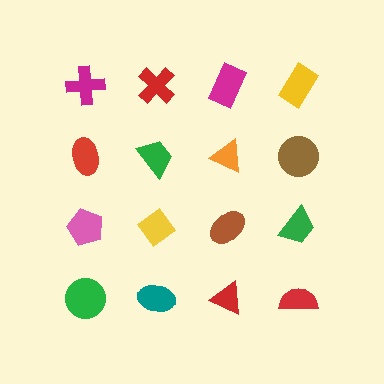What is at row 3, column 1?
A pink pentagon.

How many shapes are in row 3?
4 shapes.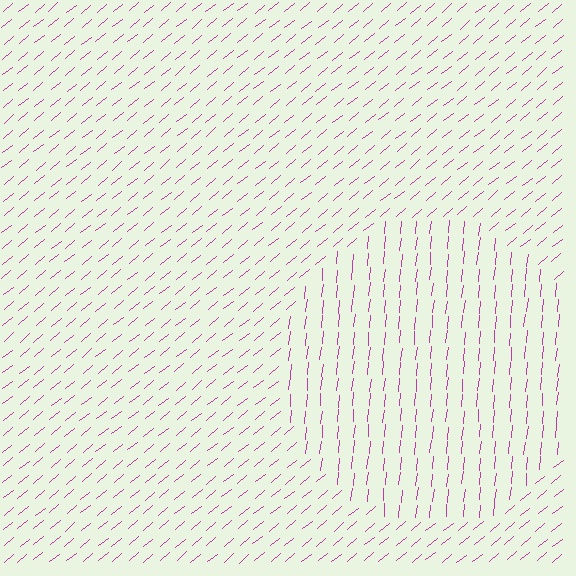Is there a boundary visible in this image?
Yes, there is a texture boundary formed by a change in line orientation.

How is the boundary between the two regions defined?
The boundary is defined purely by a change in line orientation (approximately 45 degrees difference). All lines are the same color and thickness.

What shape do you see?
I see a circle.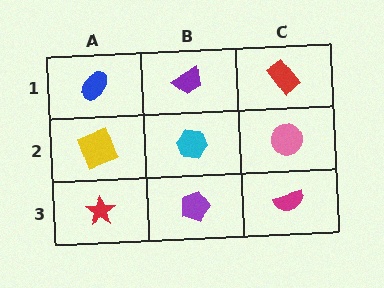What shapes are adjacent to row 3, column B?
A cyan hexagon (row 2, column B), a red star (row 3, column A), a magenta semicircle (row 3, column C).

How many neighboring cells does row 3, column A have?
2.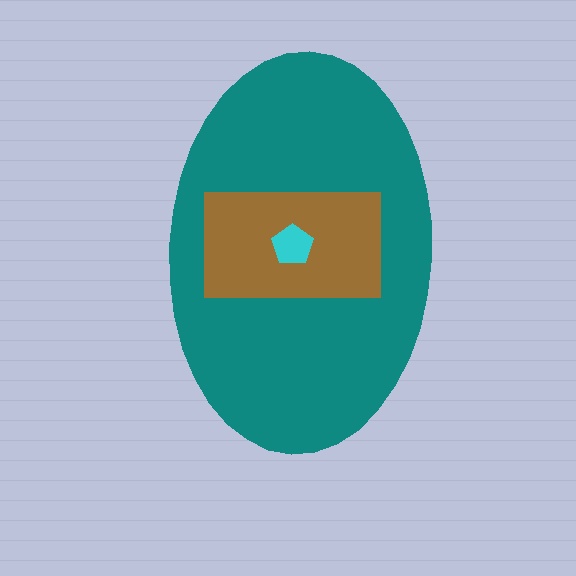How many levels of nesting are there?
3.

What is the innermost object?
The cyan pentagon.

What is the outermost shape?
The teal ellipse.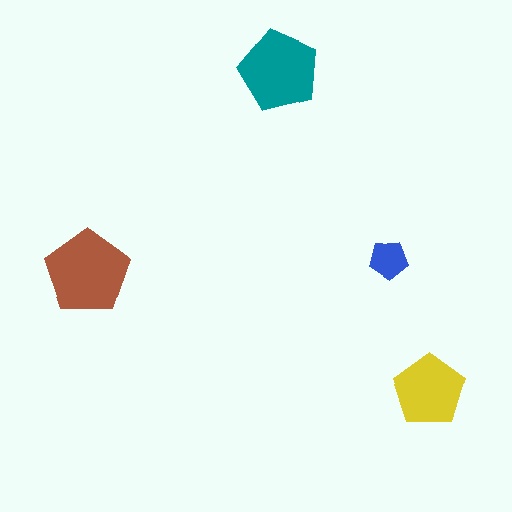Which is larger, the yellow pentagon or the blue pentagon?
The yellow one.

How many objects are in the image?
There are 4 objects in the image.